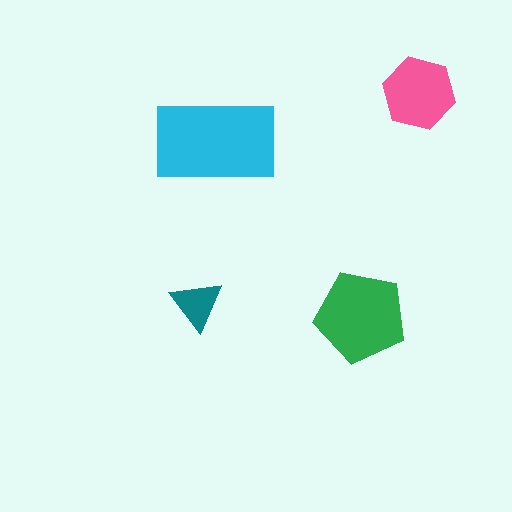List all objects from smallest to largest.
The teal triangle, the pink hexagon, the green pentagon, the cyan rectangle.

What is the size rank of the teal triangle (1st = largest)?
4th.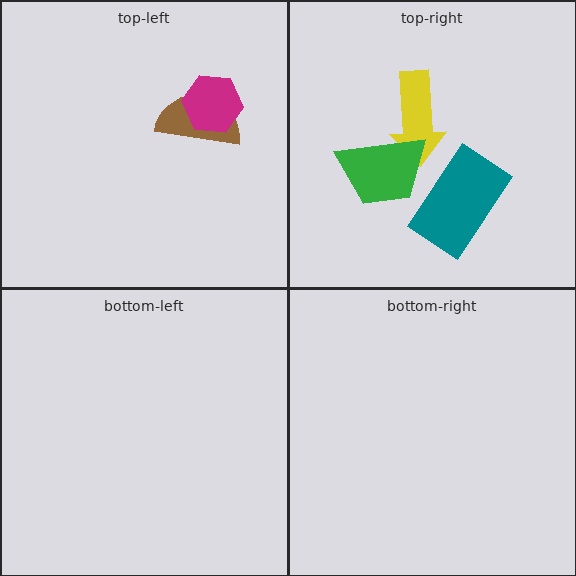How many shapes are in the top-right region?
3.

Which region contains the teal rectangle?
The top-right region.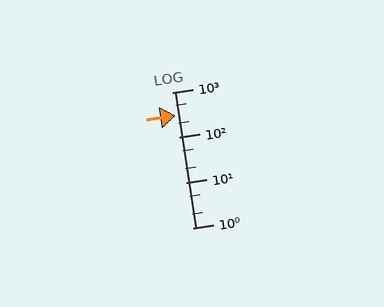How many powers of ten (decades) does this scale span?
The scale spans 3 decades, from 1 to 1000.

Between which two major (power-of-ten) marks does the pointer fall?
The pointer is between 100 and 1000.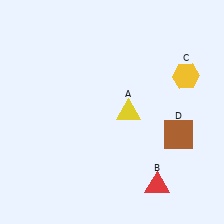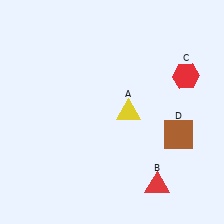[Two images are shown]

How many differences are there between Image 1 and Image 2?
There is 1 difference between the two images.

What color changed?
The hexagon (C) changed from yellow in Image 1 to red in Image 2.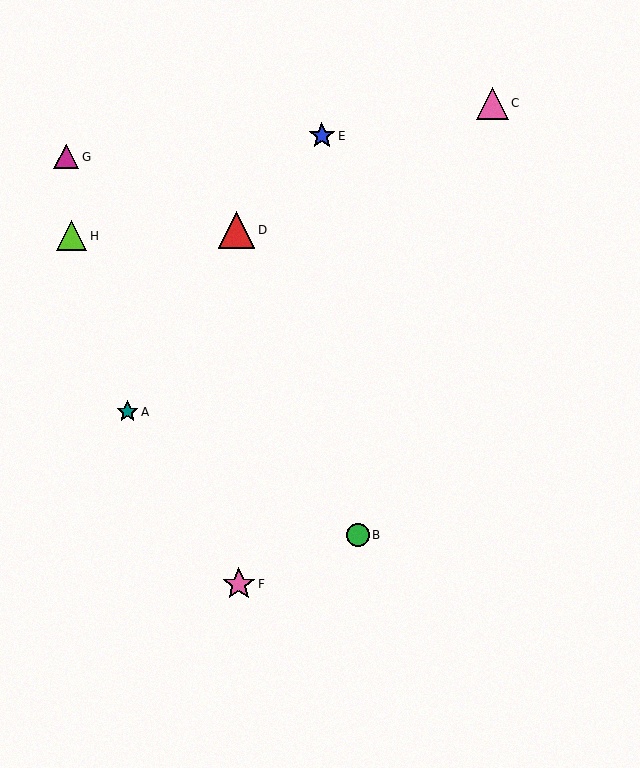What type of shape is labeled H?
Shape H is a lime triangle.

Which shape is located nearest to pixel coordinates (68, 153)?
The magenta triangle (labeled G) at (66, 157) is nearest to that location.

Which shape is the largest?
The red triangle (labeled D) is the largest.